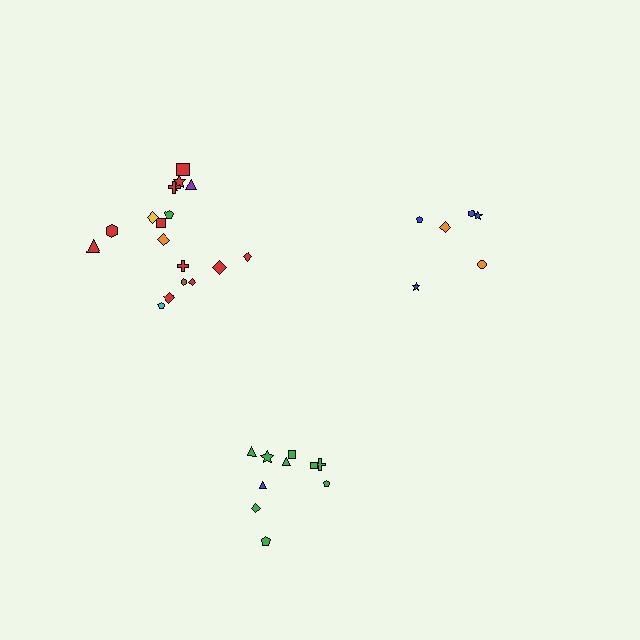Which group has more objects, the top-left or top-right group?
The top-left group.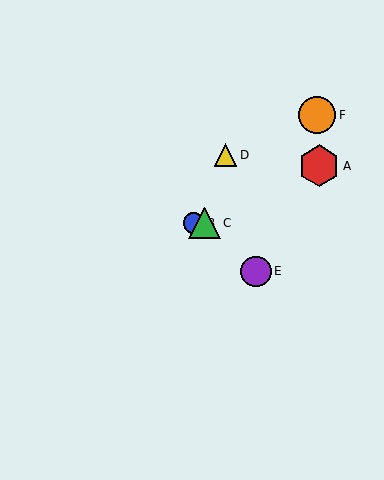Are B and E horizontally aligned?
No, B is at y≈223 and E is at y≈271.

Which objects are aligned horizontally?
Objects B, C are aligned horizontally.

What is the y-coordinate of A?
Object A is at y≈166.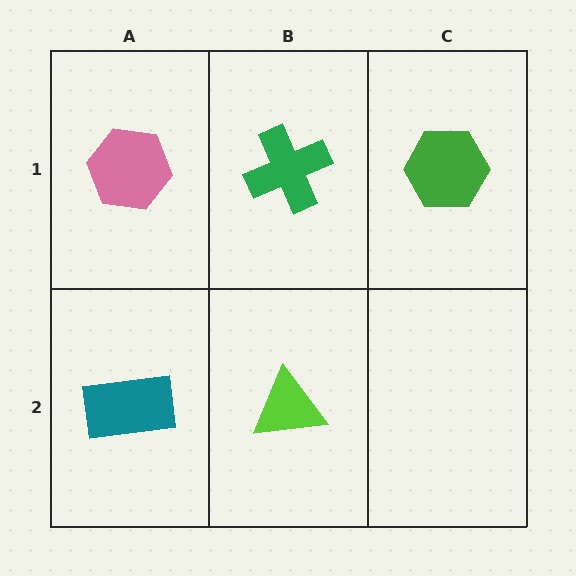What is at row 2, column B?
A lime triangle.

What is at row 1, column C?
A green hexagon.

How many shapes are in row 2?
2 shapes.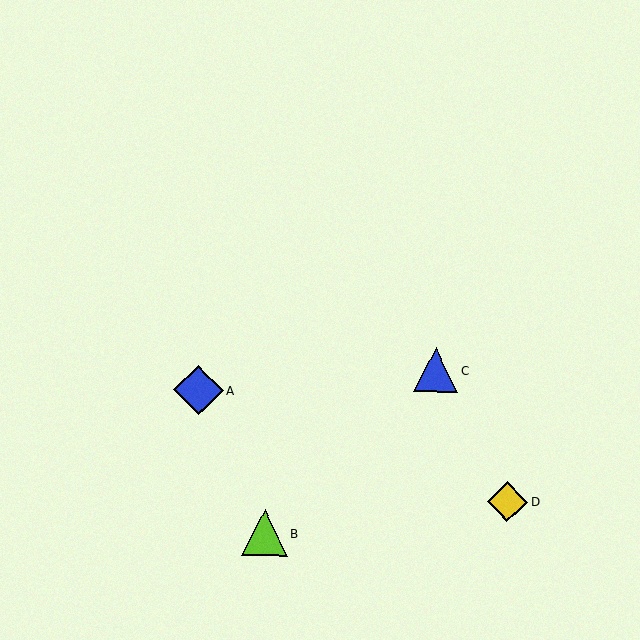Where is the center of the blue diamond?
The center of the blue diamond is at (199, 390).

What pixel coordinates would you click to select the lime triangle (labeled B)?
Click at (265, 533) to select the lime triangle B.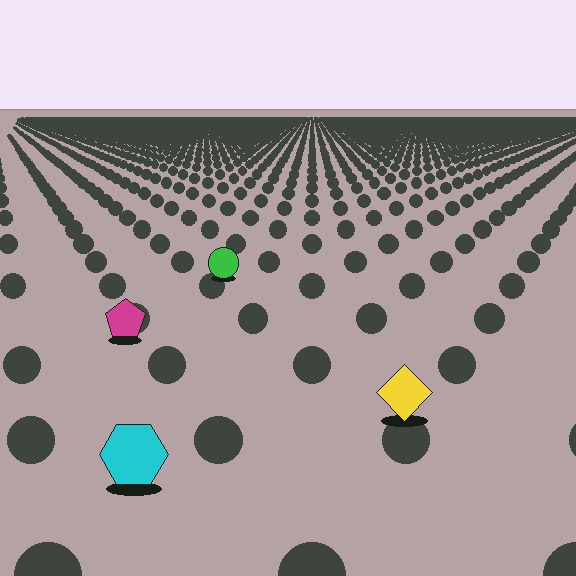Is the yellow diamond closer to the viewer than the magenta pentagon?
Yes. The yellow diamond is closer — you can tell from the texture gradient: the ground texture is coarser near it.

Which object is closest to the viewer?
The cyan hexagon is closest. The texture marks near it are larger and more spread out.